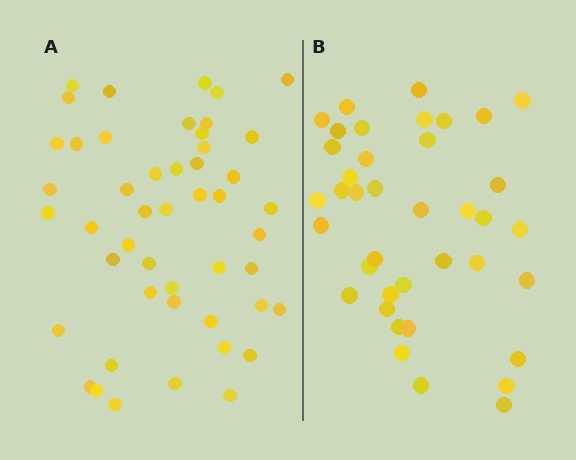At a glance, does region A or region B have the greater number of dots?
Region A (the left region) has more dots.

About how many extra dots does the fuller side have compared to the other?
Region A has roughly 8 or so more dots than region B.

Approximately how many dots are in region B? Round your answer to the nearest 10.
About 40 dots. (The exact count is 39, which rounds to 40.)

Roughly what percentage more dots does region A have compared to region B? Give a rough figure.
About 25% more.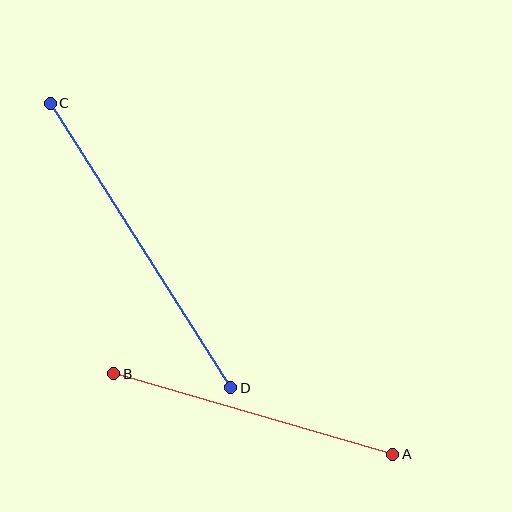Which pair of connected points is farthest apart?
Points C and D are farthest apart.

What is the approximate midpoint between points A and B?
The midpoint is at approximately (253, 414) pixels.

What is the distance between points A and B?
The distance is approximately 290 pixels.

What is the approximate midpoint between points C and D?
The midpoint is at approximately (141, 245) pixels.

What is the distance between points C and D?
The distance is approximately 337 pixels.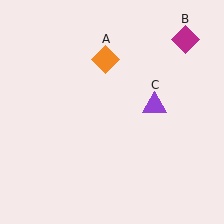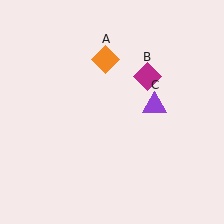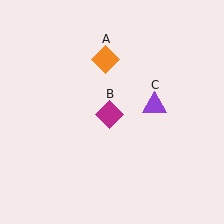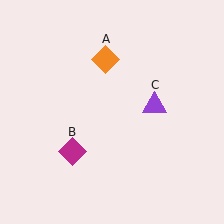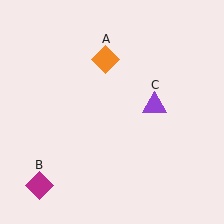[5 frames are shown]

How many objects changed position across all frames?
1 object changed position: magenta diamond (object B).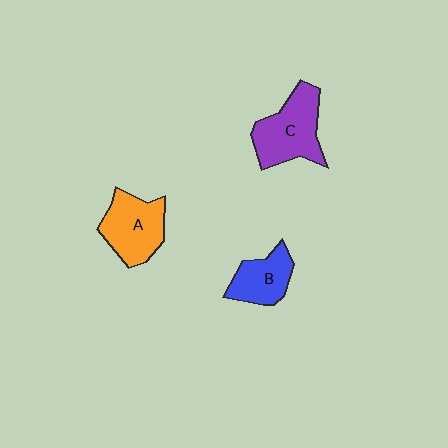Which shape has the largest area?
Shape C (purple).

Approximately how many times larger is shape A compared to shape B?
Approximately 1.3 times.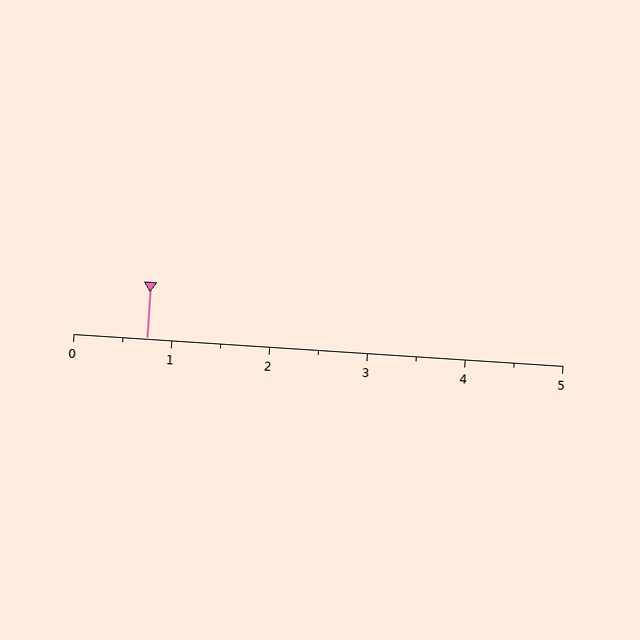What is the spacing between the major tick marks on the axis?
The major ticks are spaced 1 apart.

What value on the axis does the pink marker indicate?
The marker indicates approximately 0.8.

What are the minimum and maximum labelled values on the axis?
The axis runs from 0 to 5.